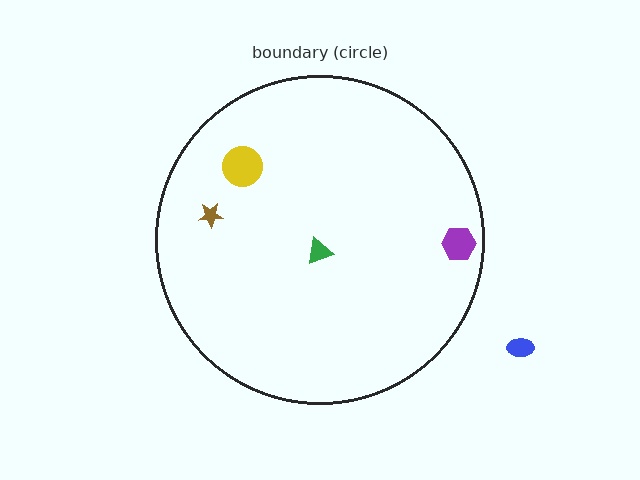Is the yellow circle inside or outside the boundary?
Inside.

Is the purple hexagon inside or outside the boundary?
Inside.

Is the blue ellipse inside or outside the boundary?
Outside.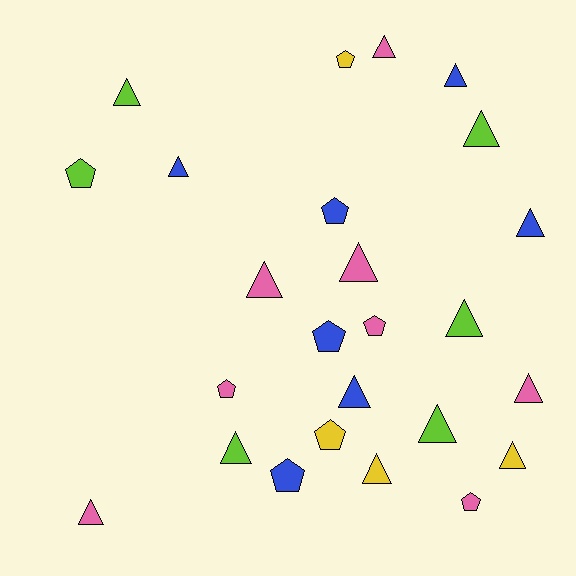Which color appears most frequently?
Pink, with 8 objects.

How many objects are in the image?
There are 25 objects.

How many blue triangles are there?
There are 4 blue triangles.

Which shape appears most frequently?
Triangle, with 16 objects.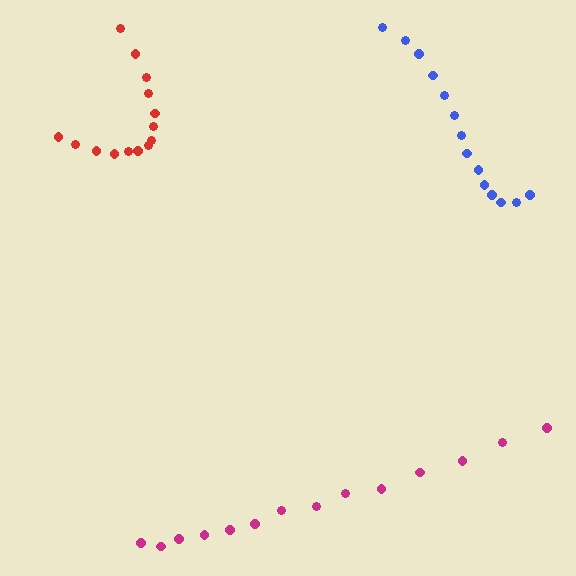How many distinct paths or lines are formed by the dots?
There are 3 distinct paths.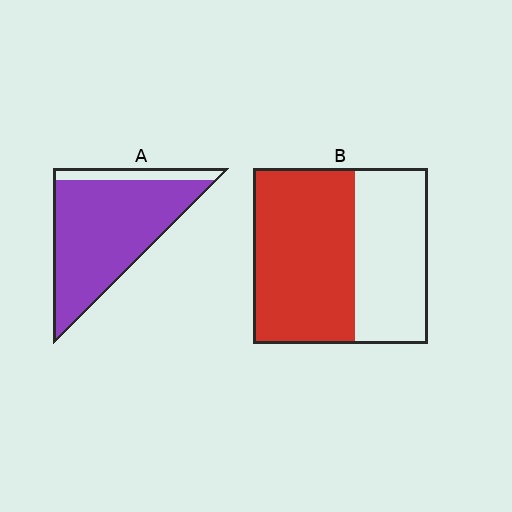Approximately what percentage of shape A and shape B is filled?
A is approximately 85% and B is approximately 60%.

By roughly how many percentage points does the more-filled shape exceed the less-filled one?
By roughly 30 percentage points (A over B).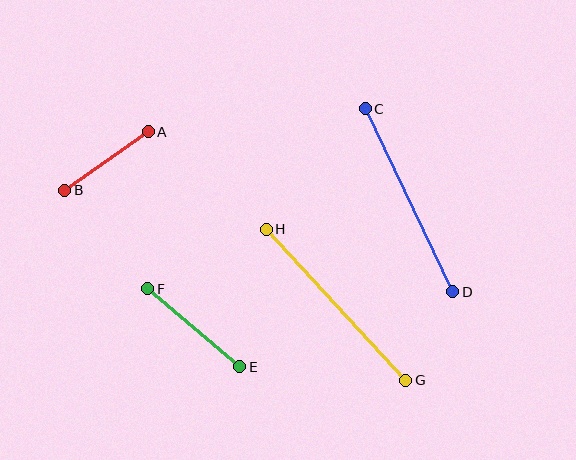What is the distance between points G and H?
The distance is approximately 206 pixels.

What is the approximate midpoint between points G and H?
The midpoint is at approximately (336, 305) pixels.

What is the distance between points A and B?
The distance is approximately 102 pixels.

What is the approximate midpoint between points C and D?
The midpoint is at approximately (409, 200) pixels.